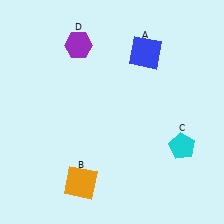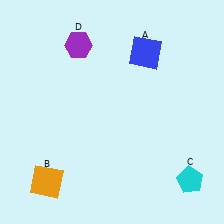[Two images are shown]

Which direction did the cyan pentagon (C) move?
The cyan pentagon (C) moved down.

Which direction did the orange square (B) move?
The orange square (B) moved left.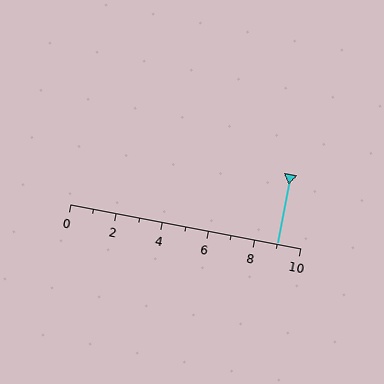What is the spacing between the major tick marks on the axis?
The major ticks are spaced 2 apart.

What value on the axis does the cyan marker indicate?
The marker indicates approximately 9.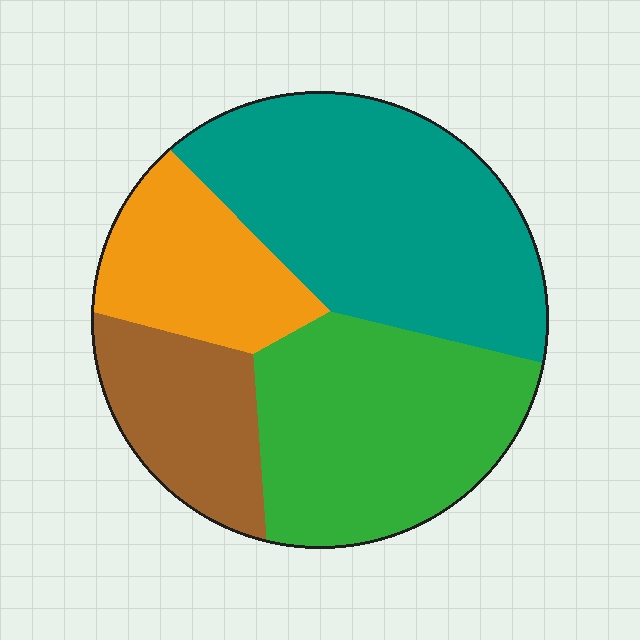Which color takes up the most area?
Teal, at roughly 40%.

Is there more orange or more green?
Green.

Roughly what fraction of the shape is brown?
Brown covers about 15% of the shape.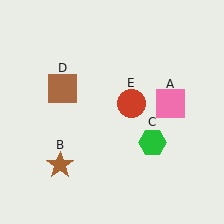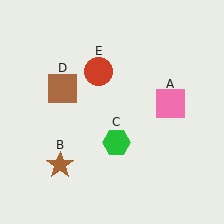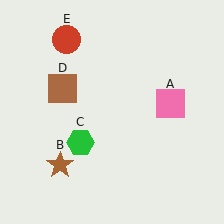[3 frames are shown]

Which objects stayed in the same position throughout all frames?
Pink square (object A) and brown star (object B) and brown square (object D) remained stationary.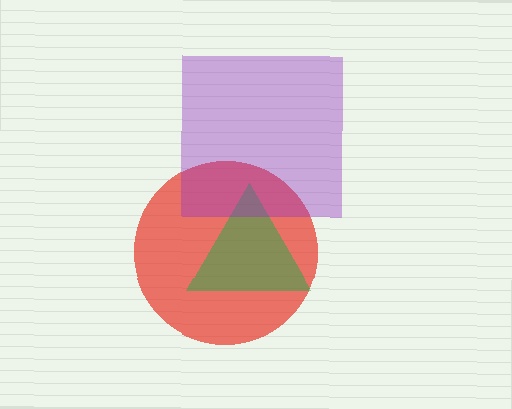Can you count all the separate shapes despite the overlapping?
Yes, there are 3 separate shapes.